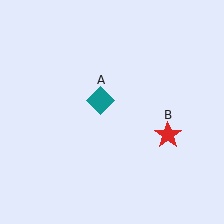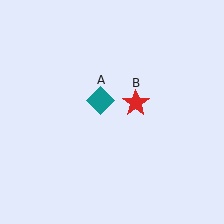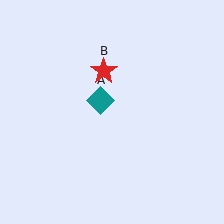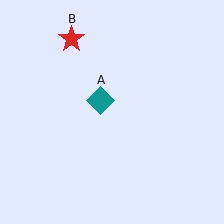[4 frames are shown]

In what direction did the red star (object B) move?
The red star (object B) moved up and to the left.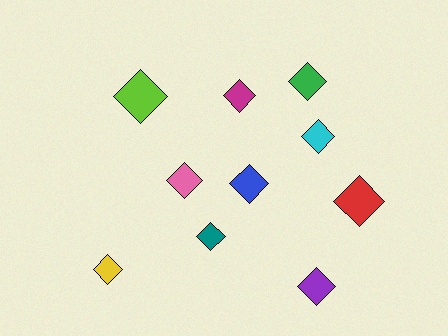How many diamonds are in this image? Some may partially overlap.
There are 10 diamonds.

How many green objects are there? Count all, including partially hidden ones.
There is 1 green object.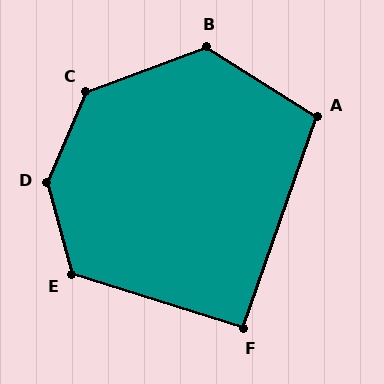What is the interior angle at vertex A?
Approximately 103 degrees (obtuse).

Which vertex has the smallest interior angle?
F, at approximately 92 degrees.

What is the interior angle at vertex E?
Approximately 123 degrees (obtuse).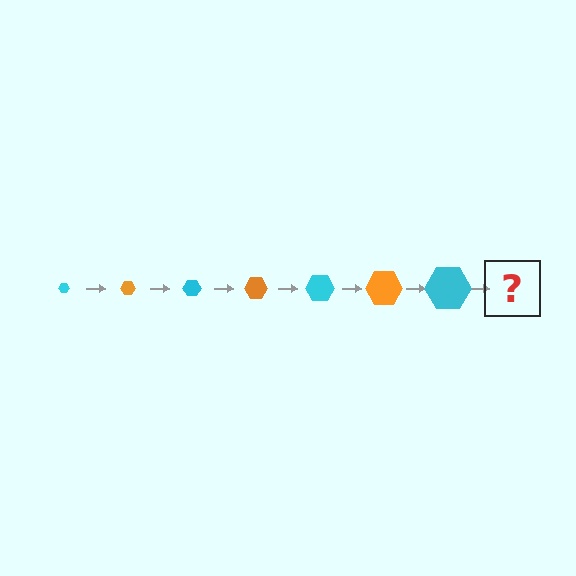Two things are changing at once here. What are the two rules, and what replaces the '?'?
The two rules are that the hexagon grows larger each step and the color cycles through cyan and orange. The '?' should be an orange hexagon, larger than the previous one.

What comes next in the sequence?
The next element should be an orange hexagon, larger than the previous one.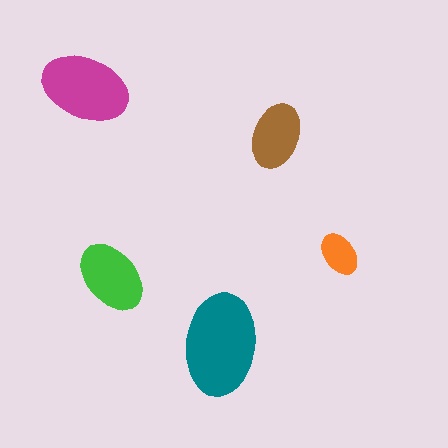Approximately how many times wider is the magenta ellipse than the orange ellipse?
About 2 times wider.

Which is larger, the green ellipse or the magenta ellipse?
The magenta one.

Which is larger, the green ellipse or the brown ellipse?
The green one.